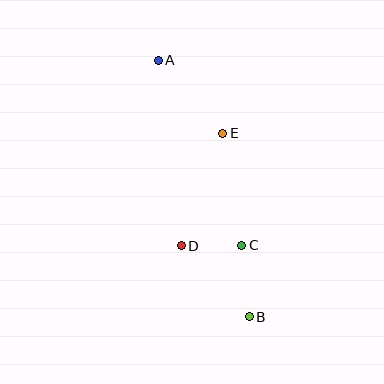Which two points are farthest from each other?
Points A and B are farthest from each other.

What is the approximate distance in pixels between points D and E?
The distance between D and E is approximately 120 pixels.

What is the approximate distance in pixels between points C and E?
The distance between C and E is approximately 114 pixels.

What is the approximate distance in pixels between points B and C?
The distance between B and C is approximately 72 pixels.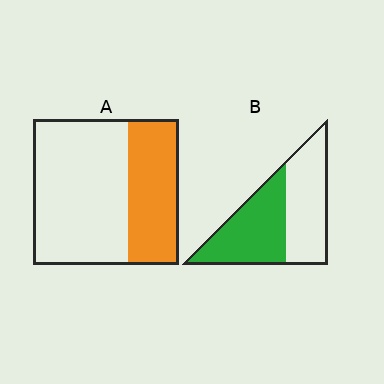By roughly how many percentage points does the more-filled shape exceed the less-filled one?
By roughly 15 percentage points (B over A).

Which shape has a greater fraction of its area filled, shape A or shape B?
Shape B.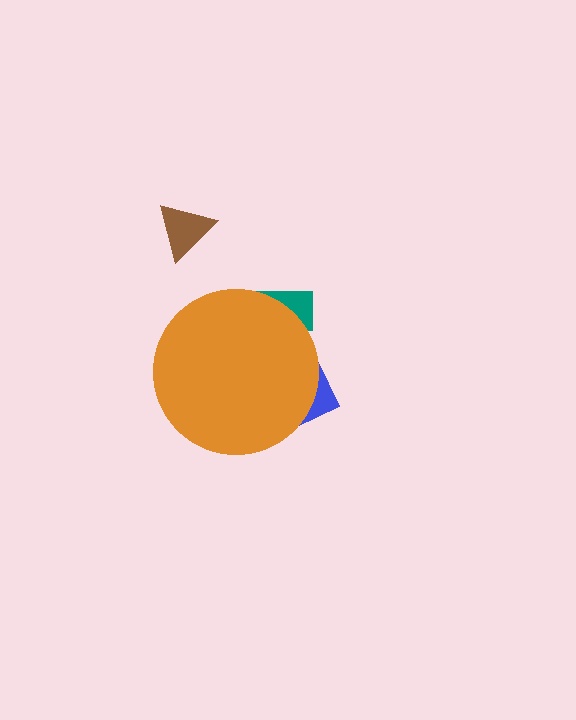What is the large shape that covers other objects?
An orange circle.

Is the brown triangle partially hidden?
No, the brown triangle is fully visible.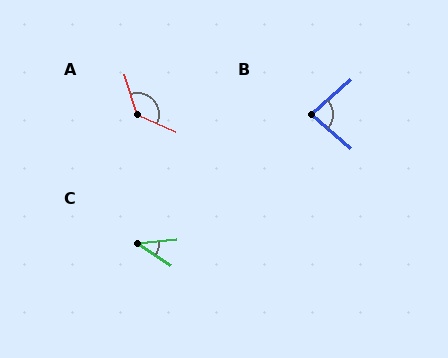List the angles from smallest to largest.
C (38°), B (82°), A (131°).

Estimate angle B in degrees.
Approximately 82 degrees.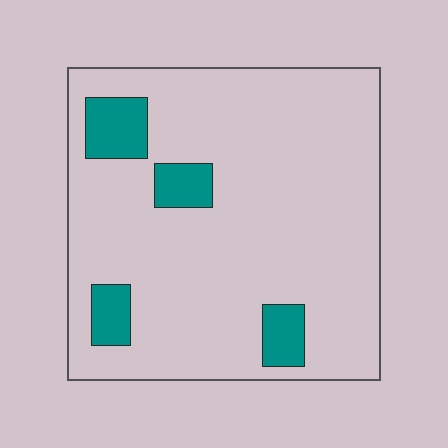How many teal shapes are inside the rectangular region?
4.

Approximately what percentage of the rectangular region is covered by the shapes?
Approximately 10%.